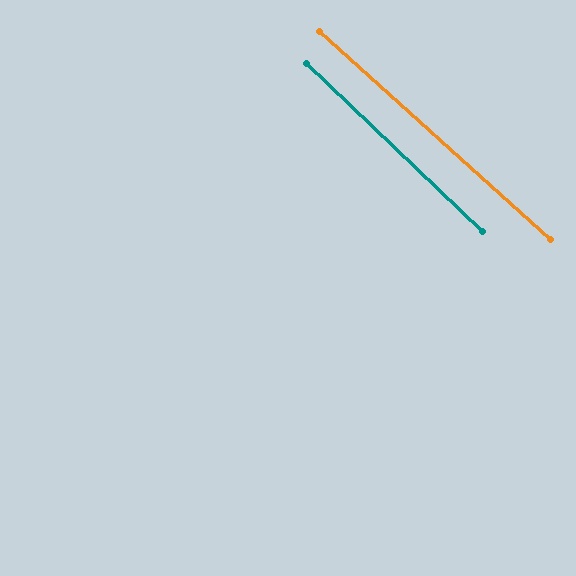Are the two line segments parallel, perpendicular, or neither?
Parallel — their directions differ by only 1.4°.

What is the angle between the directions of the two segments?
Approximately 1 degree.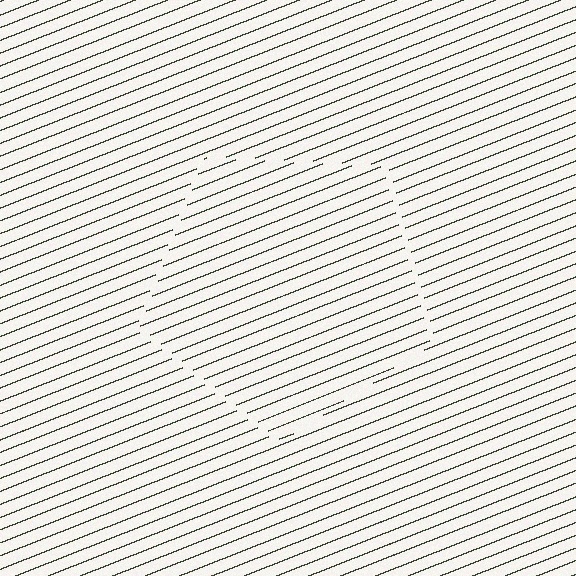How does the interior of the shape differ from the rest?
The interior of the shape contains the same grating, shifted by half a period — the contour is defined by the phase discontinuity where line-ends from the inner and outer gratings abut.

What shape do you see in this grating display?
An illusory pentagon. The interior of the shape contains the same grating, shifted by half a period — the contour is defined by the phase discontinuity where line-ends from the inner and outer gratings abut.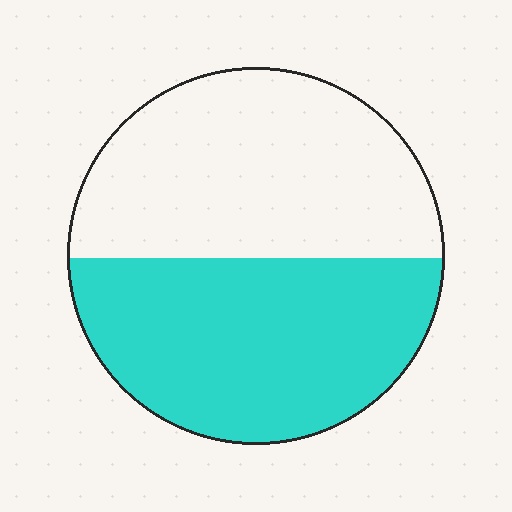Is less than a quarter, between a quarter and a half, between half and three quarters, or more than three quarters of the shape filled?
Between a quarter and a half.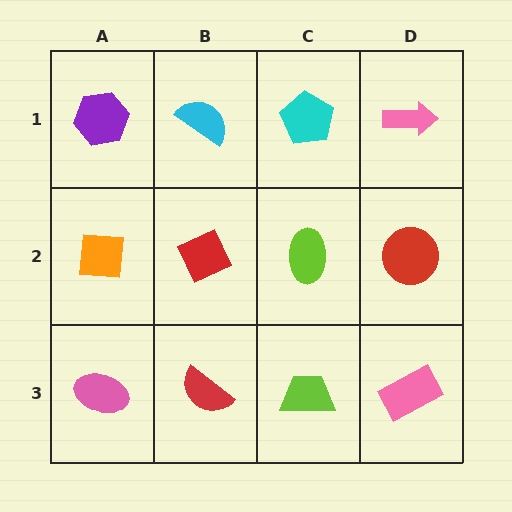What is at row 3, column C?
A lime trapezoid.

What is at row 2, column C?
A lime ellipse.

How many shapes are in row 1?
4 shapes.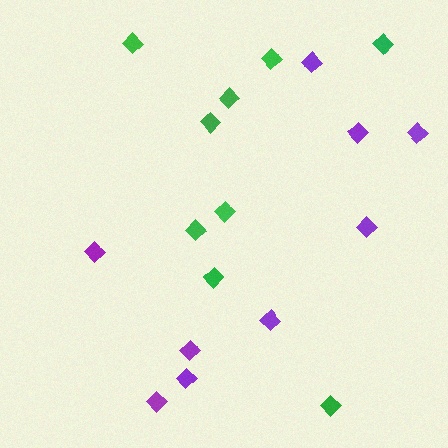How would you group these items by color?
There are 2 groups: one group of green diamonds (9) and one group of purple diamonds (9).